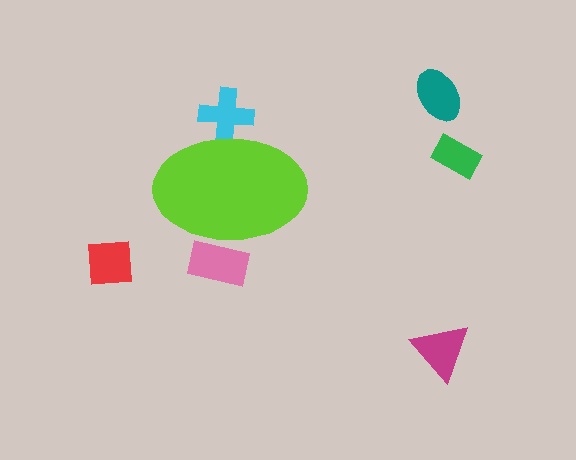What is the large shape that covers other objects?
A lime ellipse.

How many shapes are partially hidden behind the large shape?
2 shapes are partially hidden.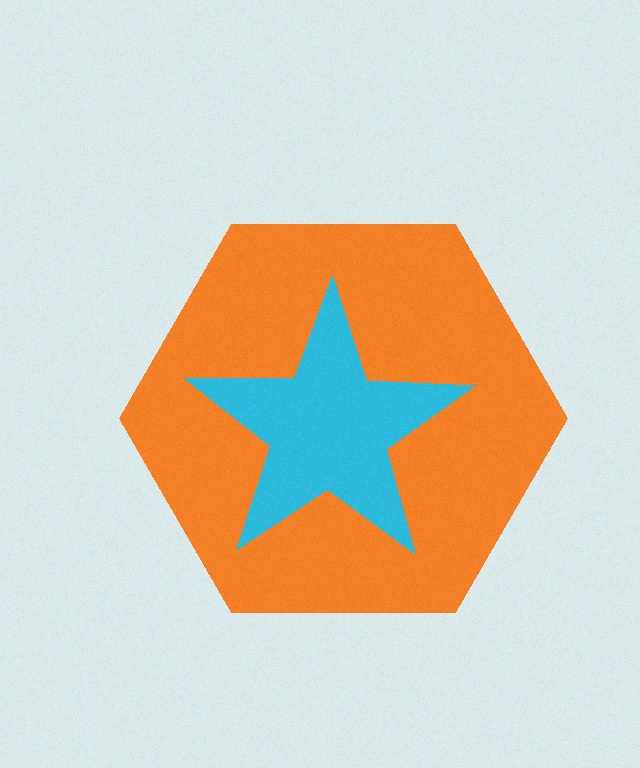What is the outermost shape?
The orange hexagon.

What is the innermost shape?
The cyan star.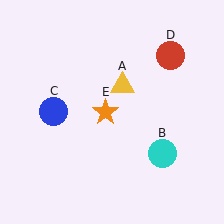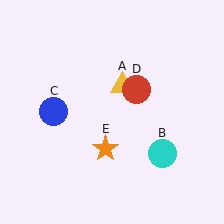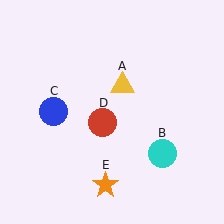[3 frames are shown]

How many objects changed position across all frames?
2 objects changed position: red circle (object D), orange star (object E).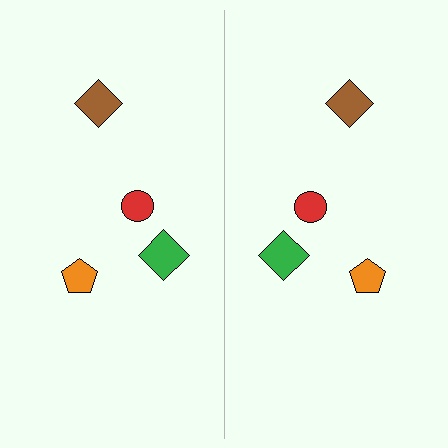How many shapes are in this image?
There are 8 shapes in this image.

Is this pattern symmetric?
Yes, this pattern has bilateral (reflection) symmetry.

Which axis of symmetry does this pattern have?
The pattern has a vertical axis of symmetry running through the center of the image.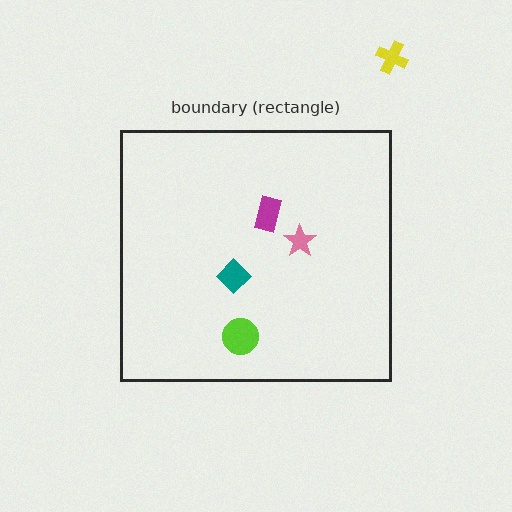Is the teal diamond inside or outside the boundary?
Inside.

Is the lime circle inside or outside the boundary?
Inside.